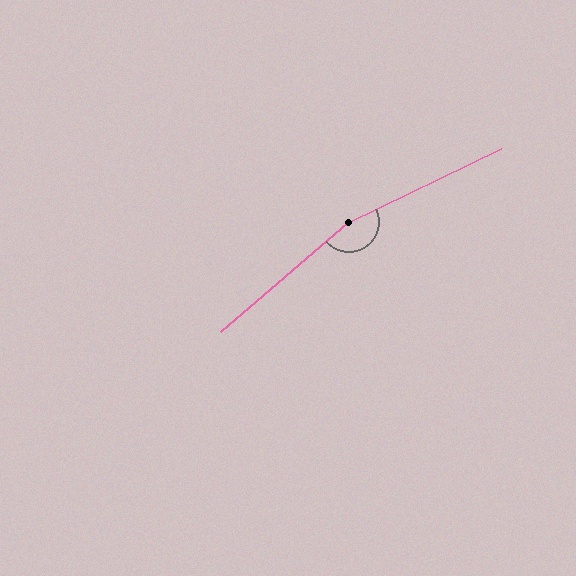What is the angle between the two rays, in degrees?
Approximately 165 degrees.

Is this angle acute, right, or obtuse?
It is obtuse.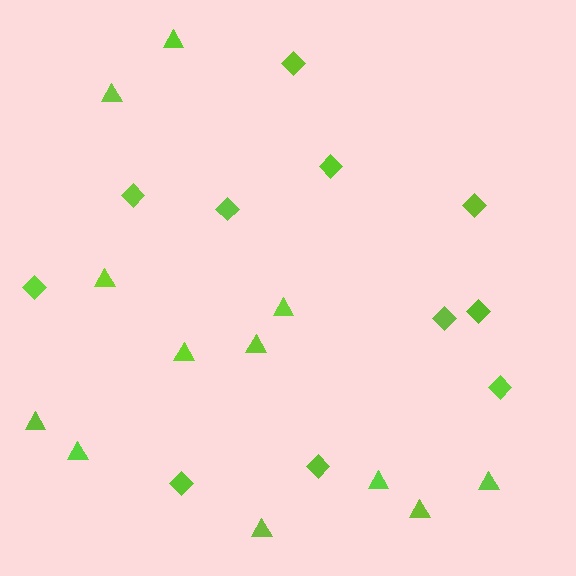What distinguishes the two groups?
There are 2 groups: one group of diamonds (11) and one group of triangles (12).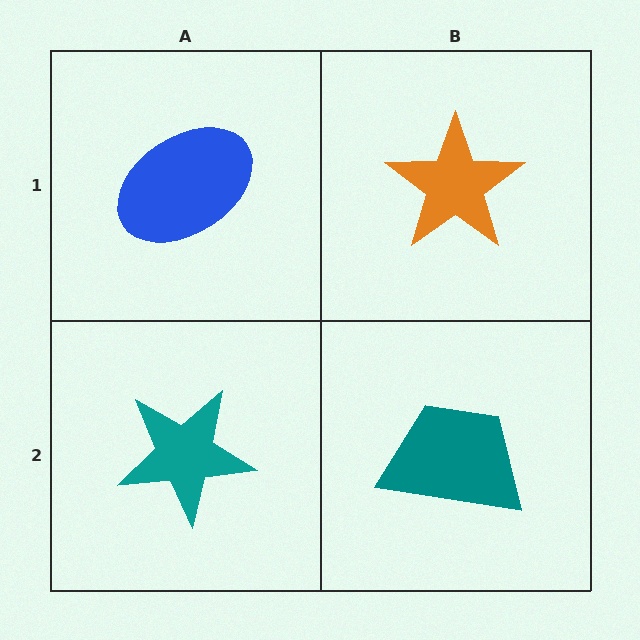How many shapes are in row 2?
2 shapes.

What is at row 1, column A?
A blue ellipse.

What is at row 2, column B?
A teal trapezoid.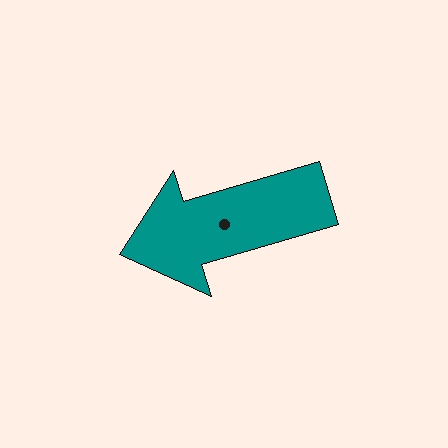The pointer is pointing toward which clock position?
Roughly 8 o'clock.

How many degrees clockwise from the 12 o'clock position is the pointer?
Approximately 254 degrees.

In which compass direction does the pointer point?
West.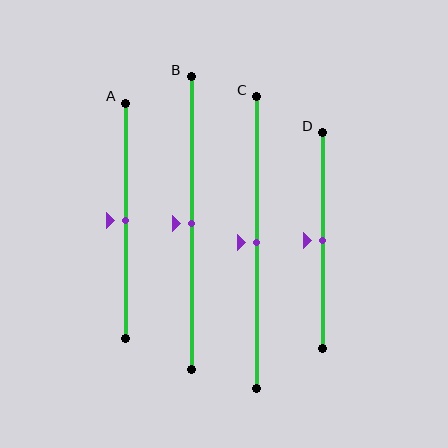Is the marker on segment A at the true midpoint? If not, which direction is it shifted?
Yes, the marker on segment A is at the true midpoint.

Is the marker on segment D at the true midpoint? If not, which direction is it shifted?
Yes, the marker on segment D is at the true midpoint.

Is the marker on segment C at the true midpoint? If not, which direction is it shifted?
Yes, the marker on segment C is at the true midpoint.